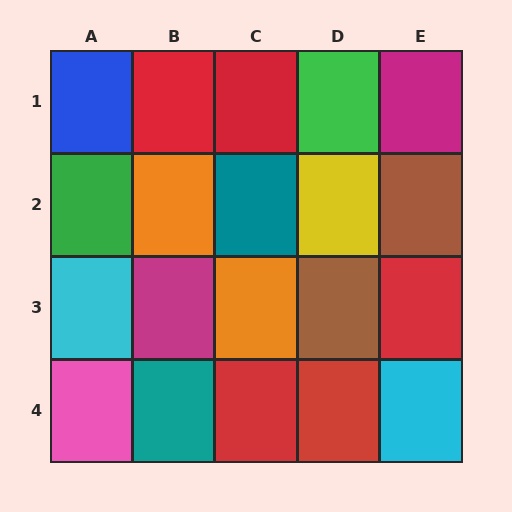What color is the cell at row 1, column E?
Magenta.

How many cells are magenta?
2 cells are magenta.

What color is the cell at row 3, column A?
Cyan.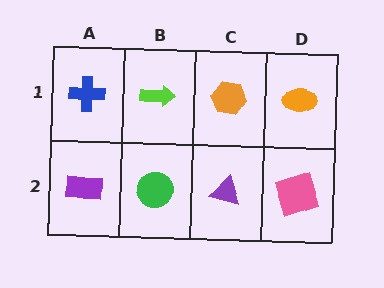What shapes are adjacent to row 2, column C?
An orange hexagon (row 1, column C), a green circle (row 2, column B), a pink square (row 2, column D).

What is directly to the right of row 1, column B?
An orange hexagon.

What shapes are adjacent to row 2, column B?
A lime arrow (row 1, column B), a purple rectangle (row 2, column A), a purple triangle (row 2, column C).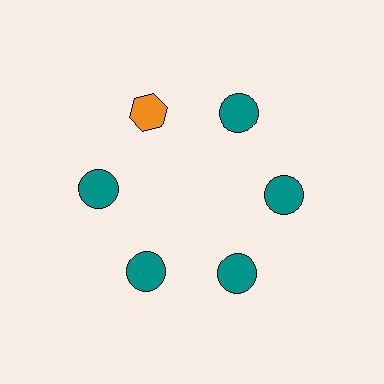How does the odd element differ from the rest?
It differs in both color (orange instead of teal) and shape (hexagon instead of circle).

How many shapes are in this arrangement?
There are 6 shapes arranged in a ring pattern.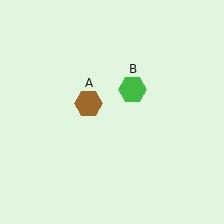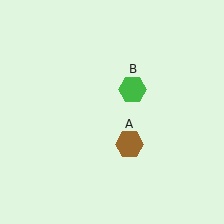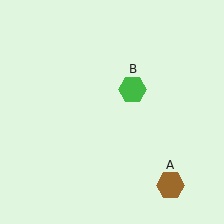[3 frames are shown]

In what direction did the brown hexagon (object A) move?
The brown hexagon (object A) moved down and to the right.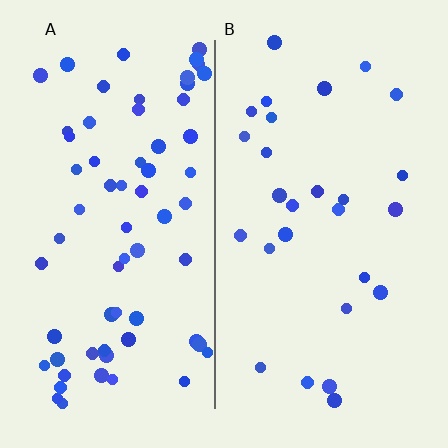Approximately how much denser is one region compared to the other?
Approximately 2.5× — region A over region B.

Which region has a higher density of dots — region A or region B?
A (the left).